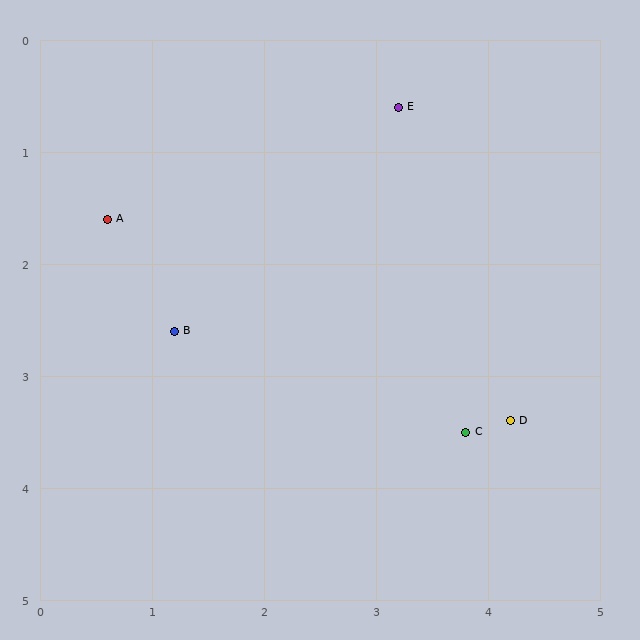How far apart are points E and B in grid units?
Points E and B are about 2.8 grid units apart.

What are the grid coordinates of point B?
Point B is at approximately (1.2, 2.6).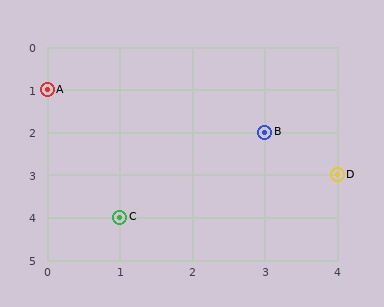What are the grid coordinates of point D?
Point D is at grid coordinates (4, 3).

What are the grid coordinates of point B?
Point B is at grid coordinates (3, 2).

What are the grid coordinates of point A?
Point A is at grid coordinates (0, 1).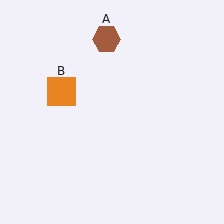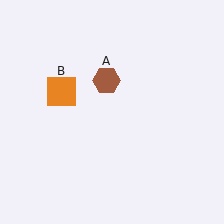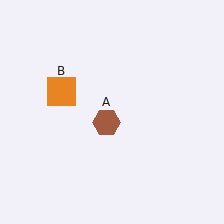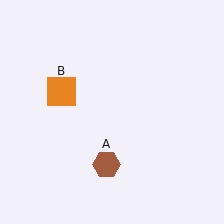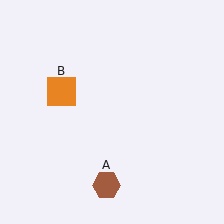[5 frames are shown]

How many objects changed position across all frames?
1 object changed position: brown hexagon (object A).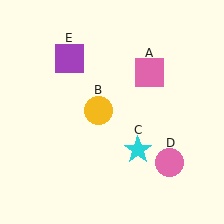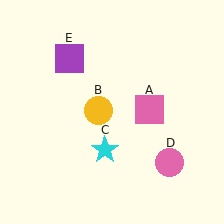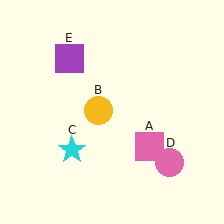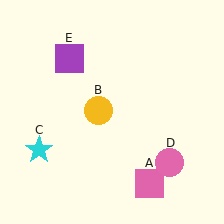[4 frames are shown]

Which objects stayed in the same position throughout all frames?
Yellow circle (object B) and pink circle (object D) and purple square (object E) remained stationary.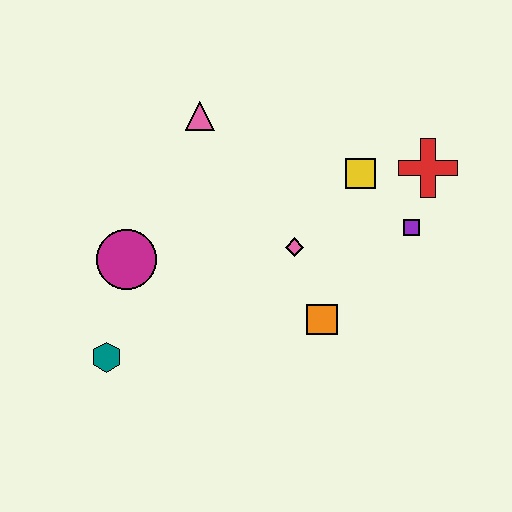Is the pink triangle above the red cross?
Yes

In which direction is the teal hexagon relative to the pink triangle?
The teal hexagon is below the pink triangle.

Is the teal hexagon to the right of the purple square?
No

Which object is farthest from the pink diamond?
The teal hexagon is farthest from the pink diamond.